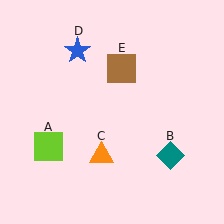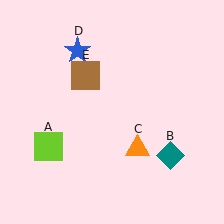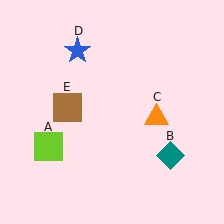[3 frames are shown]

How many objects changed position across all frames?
2 objects changed position: orange triangle (object C), brown square (object E).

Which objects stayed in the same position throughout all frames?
Lime square (object A) and teal diamond (object B) and blue star (object D) remained stationary.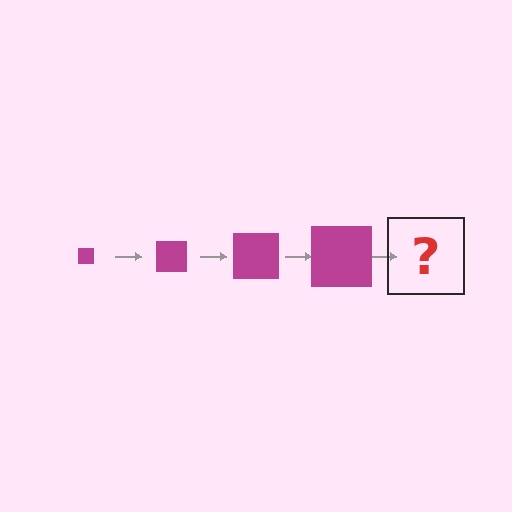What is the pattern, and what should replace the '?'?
The pattern is that the square gets progressively larger each step. The '?' should be a magenta square, larger than the previous one.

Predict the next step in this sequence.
The next step is a magenta square, larger than the previous one.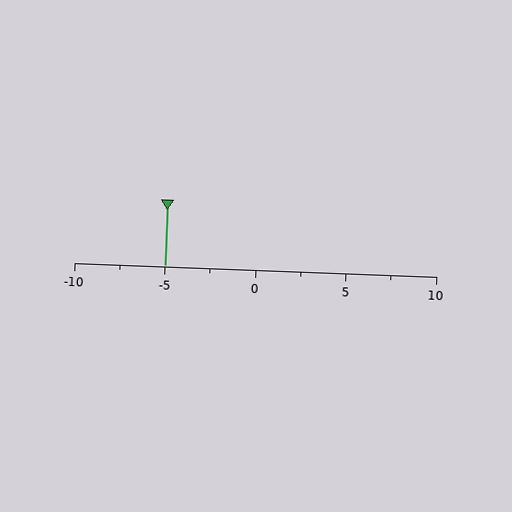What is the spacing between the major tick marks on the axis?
The major ticks are spaced 5 apart.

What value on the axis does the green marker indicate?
The marker indicates approximately -5.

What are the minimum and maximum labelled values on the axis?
The axis runs from -10 to 10.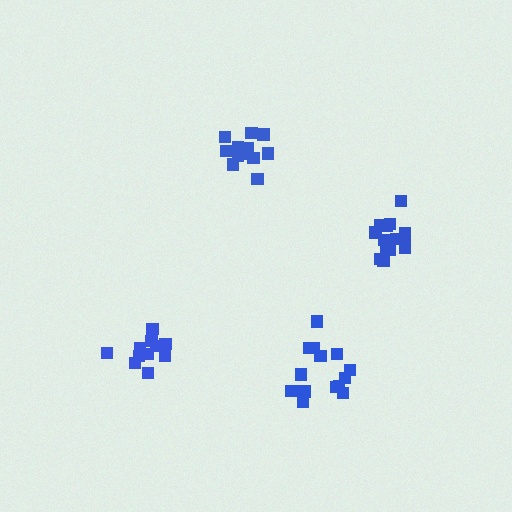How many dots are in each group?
Group 1: 14 dots, Group 2: 13 dots, Group 3: 14 dots, Group 4: 11 dots (52 total).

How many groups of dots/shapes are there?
There are 4 groups.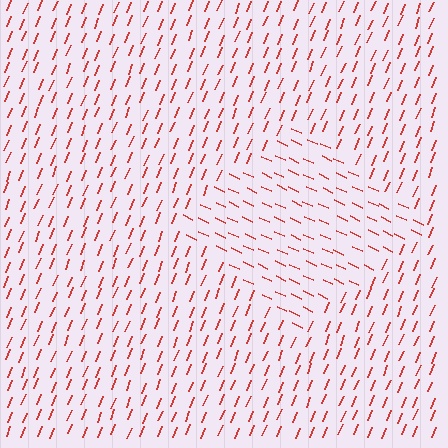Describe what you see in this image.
The image is filled with small red line segments. A diamond region in the image has lines oriented differently from the surrounding lines, creating a visible texture boundary.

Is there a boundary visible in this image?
Yes, there is a texture boundary formed by a change in line orientation.